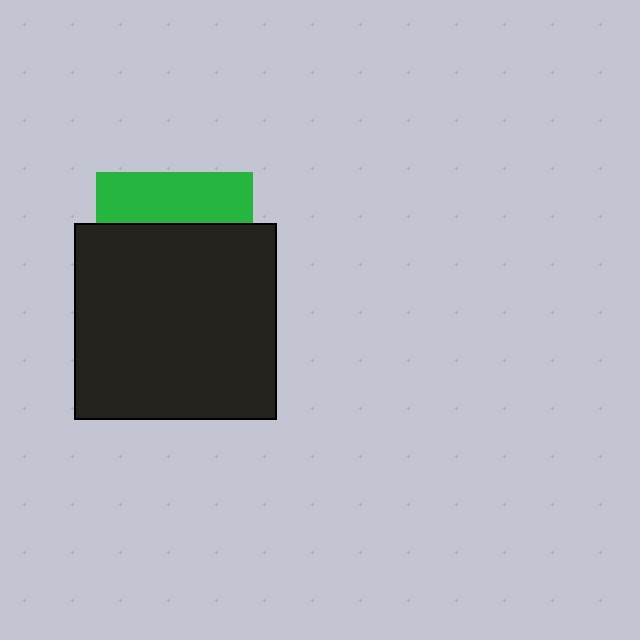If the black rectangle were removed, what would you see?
You would see the complete green square.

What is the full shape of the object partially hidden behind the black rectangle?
The partially hidden object is a green square.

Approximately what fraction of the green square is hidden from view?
Roughly 67% of the green square is hidden behind the black rectangle.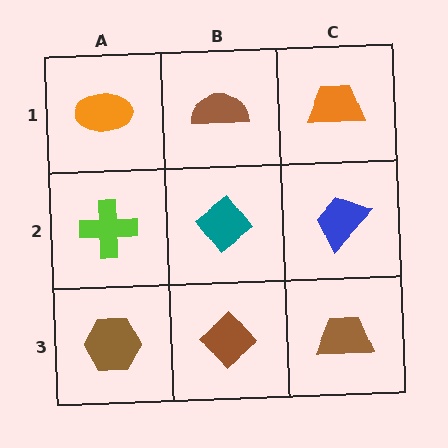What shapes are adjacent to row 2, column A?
An orange ellipse (row 1, column A), a brown hexagon (row 3, column A), a teal diamond (row 2, column B).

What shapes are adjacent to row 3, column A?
A lime cross (row 2, column A), a brown diamond (row 3, column B).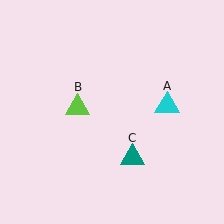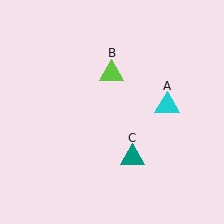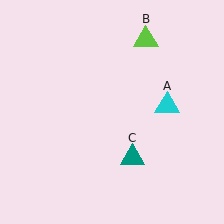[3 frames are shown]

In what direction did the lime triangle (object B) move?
The lime triangle (object B) moved up and to the right.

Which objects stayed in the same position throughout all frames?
Cyan triangle (object A) and teal triangle (object C) remained stationary.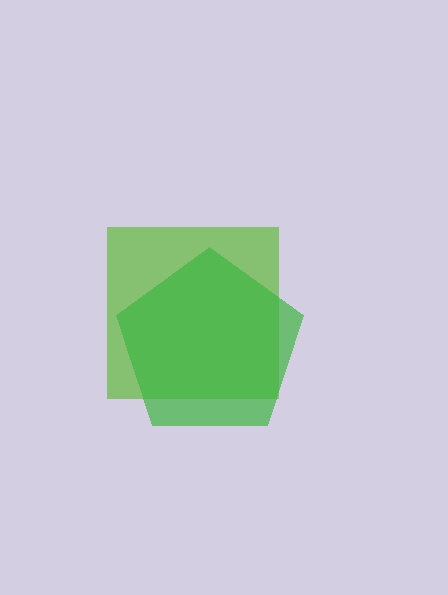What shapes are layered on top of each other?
The layered shapes are: a lime square, a green pentagon.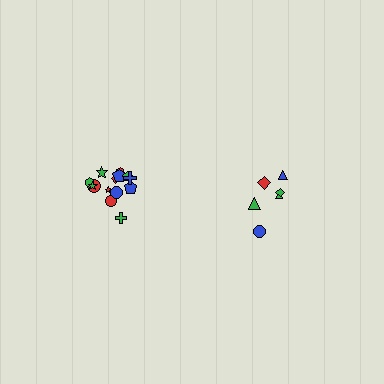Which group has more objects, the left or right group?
The left group.